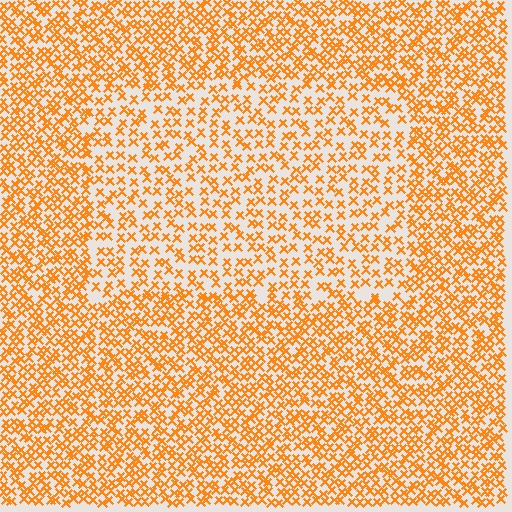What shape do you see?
I see a rectangle.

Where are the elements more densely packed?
The elements are more densely packed outside the rectangle boundary.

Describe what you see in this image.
The image contains small orange elements arranged at two different densities. A rectangle-shaped region is visible where the elements are less densely packed than the surrounding area.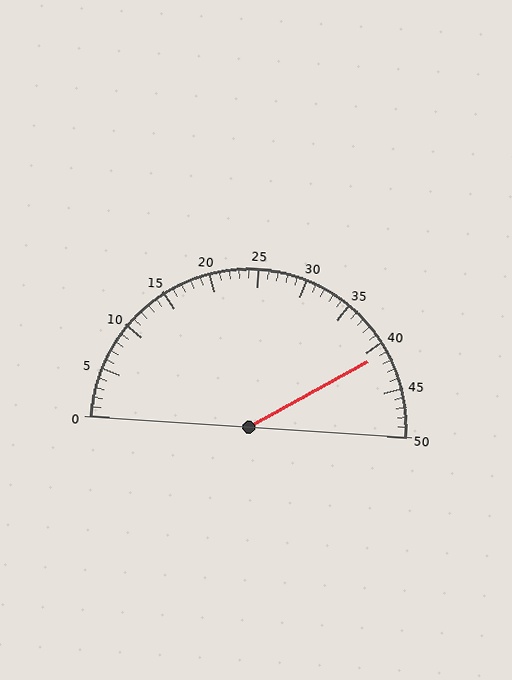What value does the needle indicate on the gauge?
The needle indicates approximately 41.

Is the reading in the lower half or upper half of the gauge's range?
The reading is in the upper half of the range (0 to 50).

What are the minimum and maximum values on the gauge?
The gauge ranges from 0 to 50.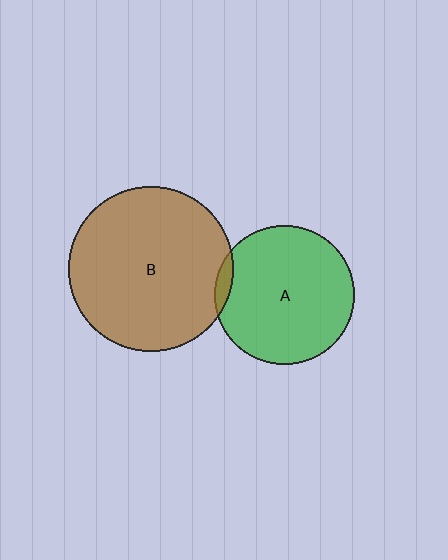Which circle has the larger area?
Circle B (brown).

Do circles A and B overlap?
Yes.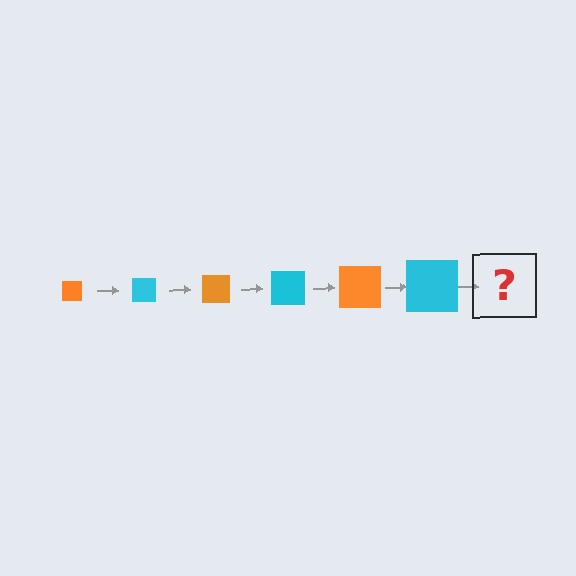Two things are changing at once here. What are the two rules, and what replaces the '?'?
The two rules are that the square grows larger each step and the color cycles through orange and cyan. The '?' should be an orange square, larger than the previous one.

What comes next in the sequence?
The next element should be an orange square, larger than the previous one.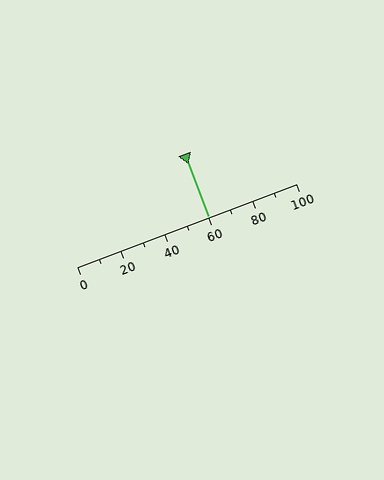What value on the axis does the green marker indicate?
The marker indicates approximately 60.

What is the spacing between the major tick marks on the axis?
The major ticks are spaced 20 apart.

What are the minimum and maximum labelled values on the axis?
The axis runs from 0 to 100.